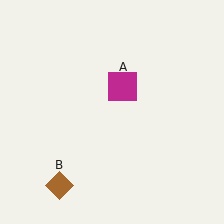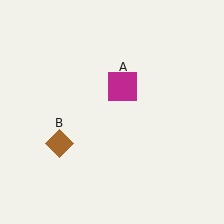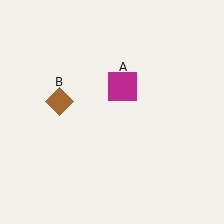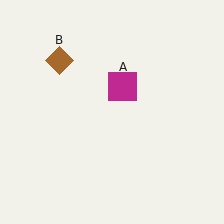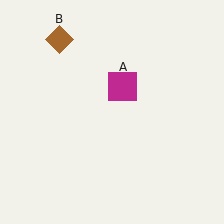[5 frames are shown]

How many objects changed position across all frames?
1 object changed position: brown diamond (object B).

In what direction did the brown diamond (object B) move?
The brown diamond (object B) moved up.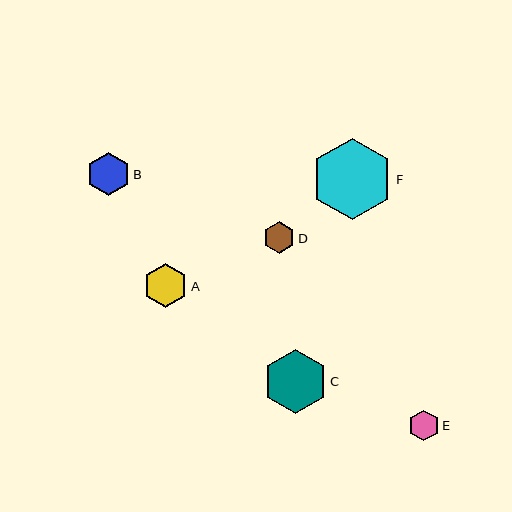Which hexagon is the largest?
Hexagon F is the largest with a size of approximately 81 pixels.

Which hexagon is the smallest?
Hexagon E is the smallest with a size of approximately 31 pixels.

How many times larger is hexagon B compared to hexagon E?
Hexagon B is approximately 1.4 times the size of hexagon E.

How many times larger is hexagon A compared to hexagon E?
Hexagon A is approximately 1.4 times the size of hexagon E.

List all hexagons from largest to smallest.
From largest to smallest: F, C, A, B, D, E.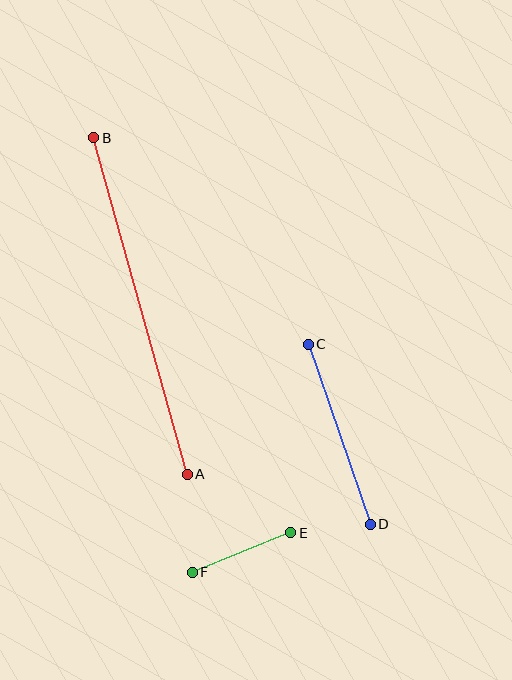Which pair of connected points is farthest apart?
Points A and B are farthest apart.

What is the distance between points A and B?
The distance is approximately 349 pixels.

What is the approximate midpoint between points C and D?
The midpoint is at approximately (339, 434) pixels.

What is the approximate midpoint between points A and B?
The midpoint is at approximately (141, 306) pixels.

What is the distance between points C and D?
The distance is approximately 191 pixels.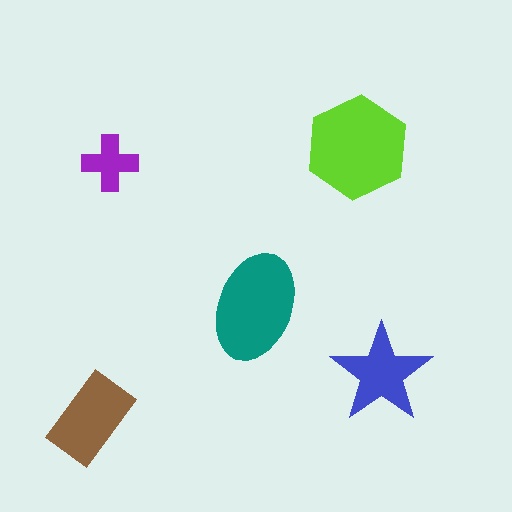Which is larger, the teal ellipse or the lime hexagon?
The lime hexagon.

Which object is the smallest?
The purple cross.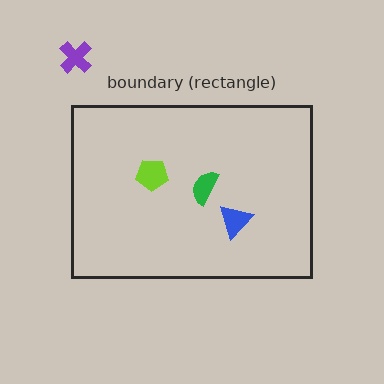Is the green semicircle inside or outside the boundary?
Inside.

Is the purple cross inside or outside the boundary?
Outside.